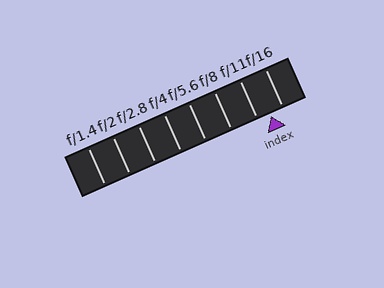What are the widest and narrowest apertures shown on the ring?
The widest aperture shown is f/1.4 and the narrowest is f/16.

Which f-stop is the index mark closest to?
The index mark is closest to f/16.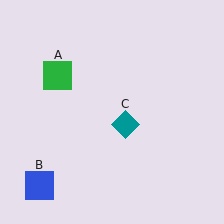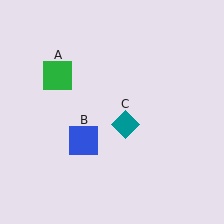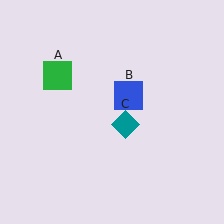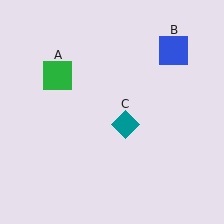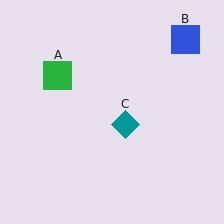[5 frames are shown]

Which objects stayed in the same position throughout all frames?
Green square (object A) and teal diamond (object C) remained stationary.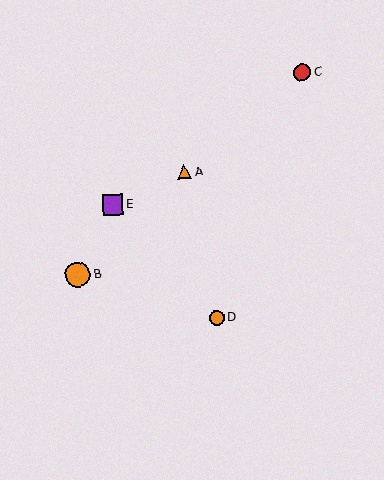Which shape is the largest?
The orange circle (labeled B) is the largest.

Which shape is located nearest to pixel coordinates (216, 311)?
The orange circle (labeled D) at (217, 318) is nearest to that location.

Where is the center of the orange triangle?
The center of the orange triangle is at (184, 172).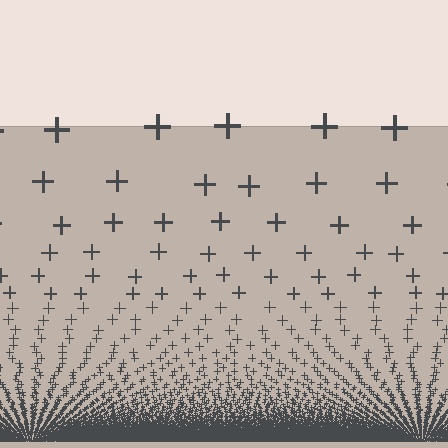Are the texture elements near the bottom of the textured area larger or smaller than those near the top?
Smaller. The gradient is inverted — elements near the bottom are smaller and denser.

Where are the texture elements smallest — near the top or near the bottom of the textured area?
Near the bottom.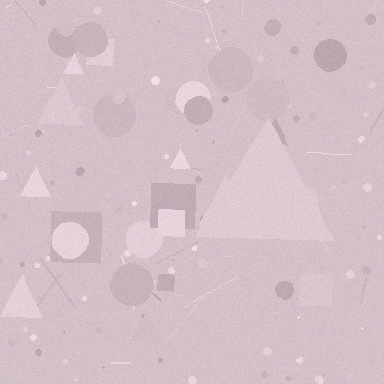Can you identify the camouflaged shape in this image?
The camouflaged shape is a triangle.